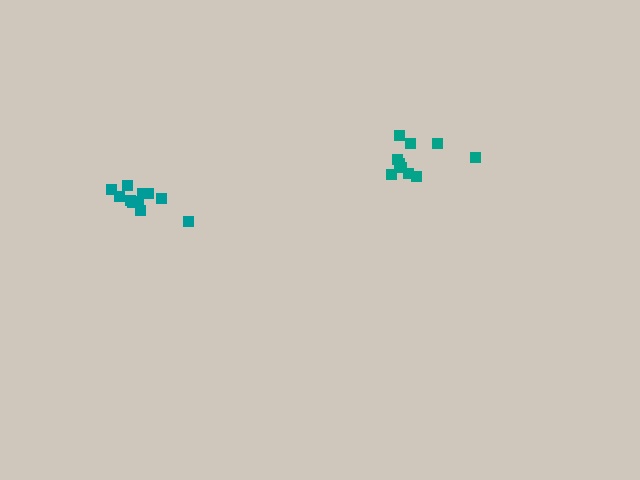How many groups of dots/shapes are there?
There are 2 groups.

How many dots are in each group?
Group 1: 10 dots, Group 2: 11 dots (21 total).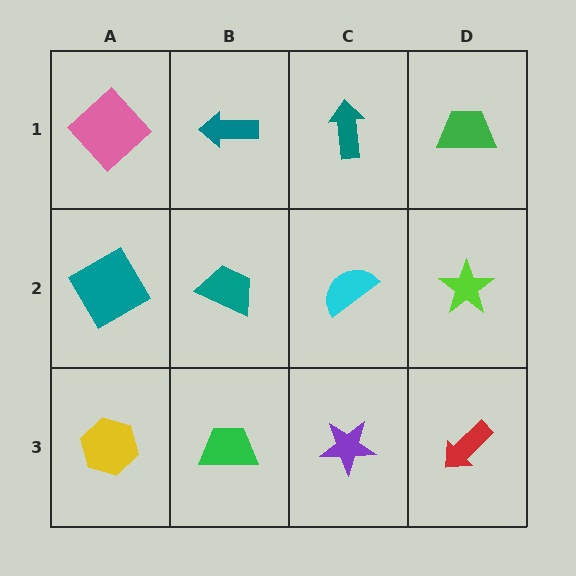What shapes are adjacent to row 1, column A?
A teal square (row 2, column A), a teal arrow (row 1, column B).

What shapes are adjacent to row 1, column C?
A cyan semicircle (row 2, column C), a teal arrow (row 1, column B), a green trapezoid (row 1, column D).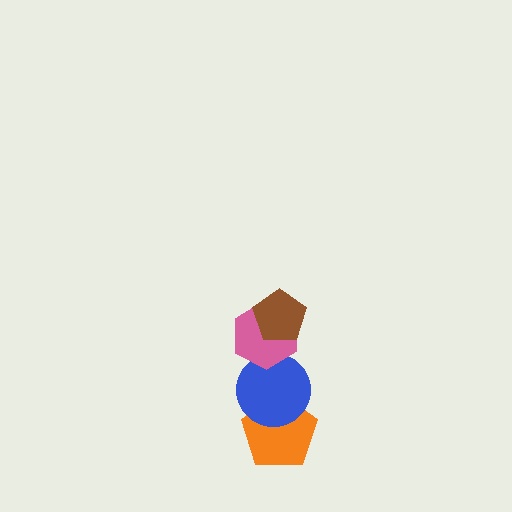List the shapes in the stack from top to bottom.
From top to bottom: the brown pentagon, the pink hexagon, the blue circle, the orange pentagon.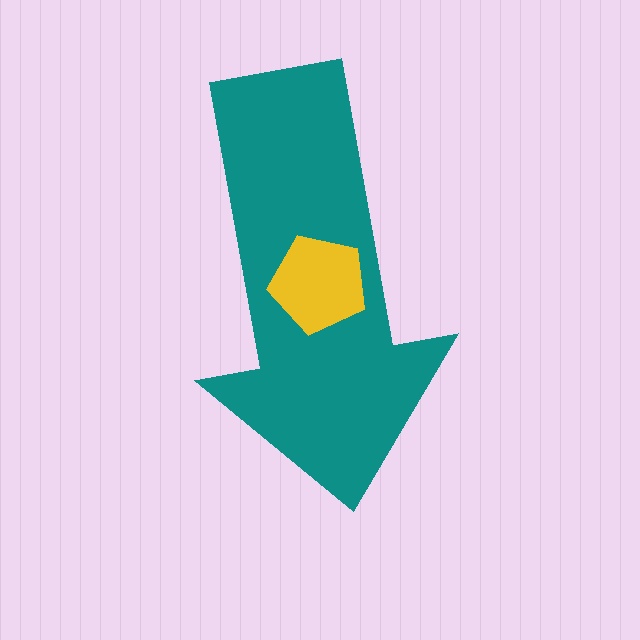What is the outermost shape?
The teal arrow.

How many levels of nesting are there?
2.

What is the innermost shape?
The yellow pentagon.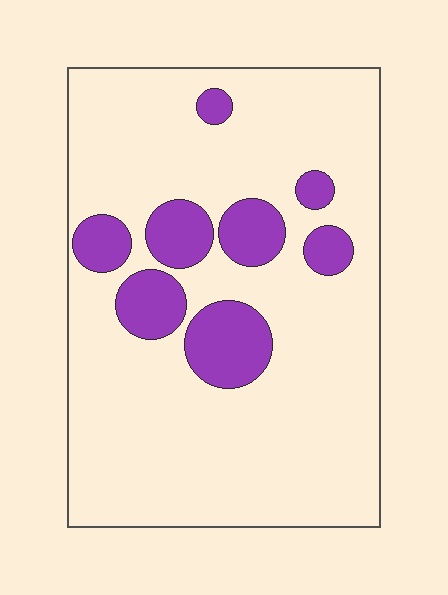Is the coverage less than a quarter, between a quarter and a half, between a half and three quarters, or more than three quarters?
Less than a quarter.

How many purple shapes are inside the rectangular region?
8.